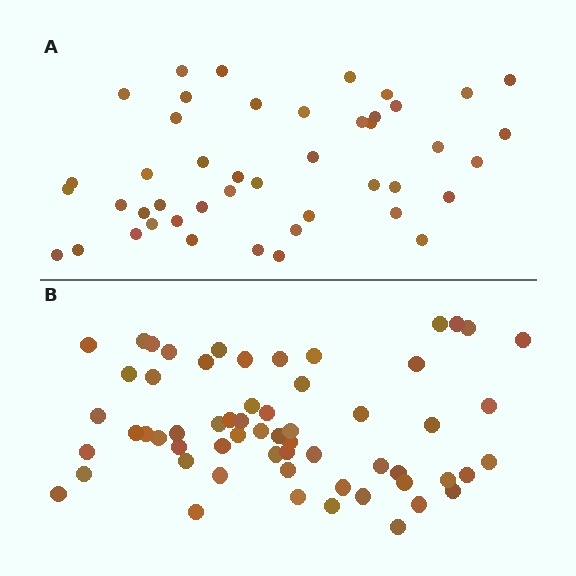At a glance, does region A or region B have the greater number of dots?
Region B (the bottom region) has more dots.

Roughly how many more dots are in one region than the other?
Region B has approximately 15 more dots than region A.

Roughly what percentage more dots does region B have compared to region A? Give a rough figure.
About 35% more.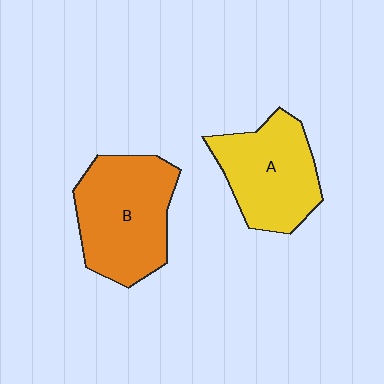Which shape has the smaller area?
Shape A (yellow).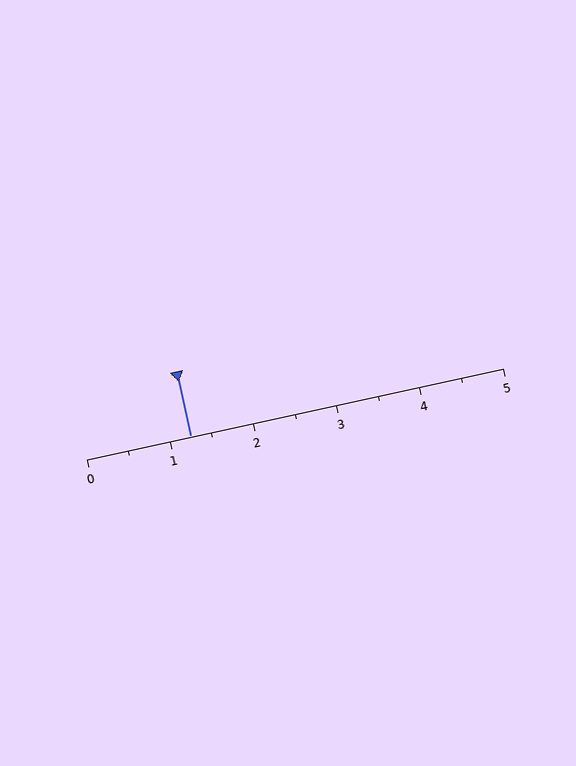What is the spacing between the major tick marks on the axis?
The major ticks are spaced 1 apart.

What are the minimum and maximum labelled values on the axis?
The axis runs from 0 to 5.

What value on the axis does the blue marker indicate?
The marker indicates approximately 1.2.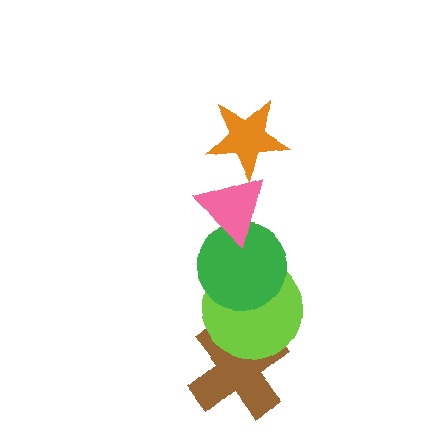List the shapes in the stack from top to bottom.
From top to bottom: the orange star, the pink triangle, the green circle, the lime circle, the brown cross.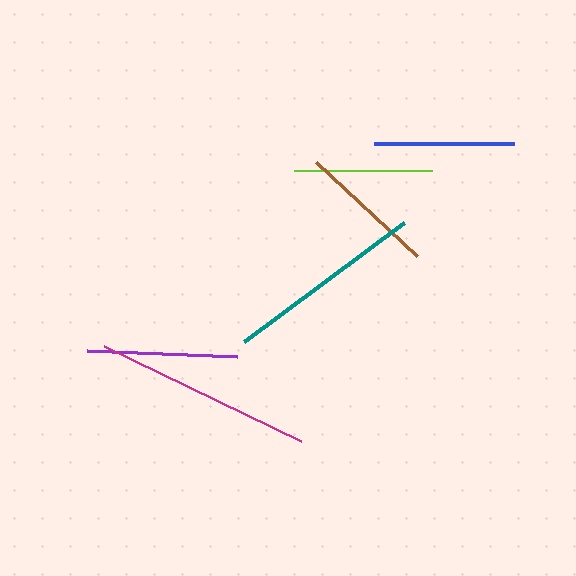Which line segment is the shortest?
The brown line is the shortest at approximately 138 pixels.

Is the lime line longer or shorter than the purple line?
The purple line is longer than the lime line.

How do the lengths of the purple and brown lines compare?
The purple and brown lines are approximately the same length.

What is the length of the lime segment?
The lime segment is approximately 138 pixels long.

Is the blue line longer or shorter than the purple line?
The purple line is longer than the blue line.